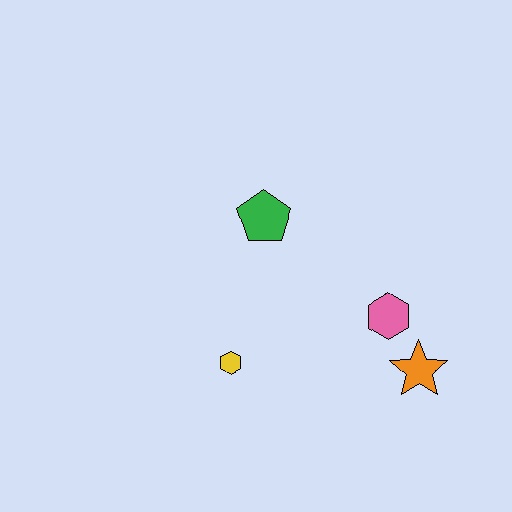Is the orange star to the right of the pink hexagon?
Yes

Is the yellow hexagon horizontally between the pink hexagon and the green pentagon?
No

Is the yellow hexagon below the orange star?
No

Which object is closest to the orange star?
The pink hexagon is closest to the orange star.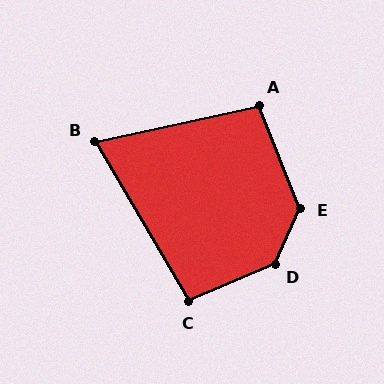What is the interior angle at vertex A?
Approximately 99 degrees (obtuse).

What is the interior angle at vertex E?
Approximately 133 degrees (obtuse).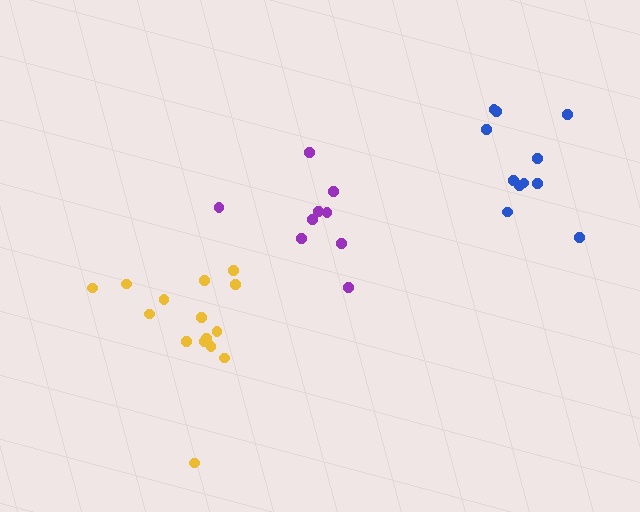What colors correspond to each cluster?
The clusters are colored: yellow, purple, blue.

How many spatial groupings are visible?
There are 3 spatial groupings.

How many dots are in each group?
Group 1: 15 dots, Group 2: 9 dots, Group 3: 11 dots (35 total).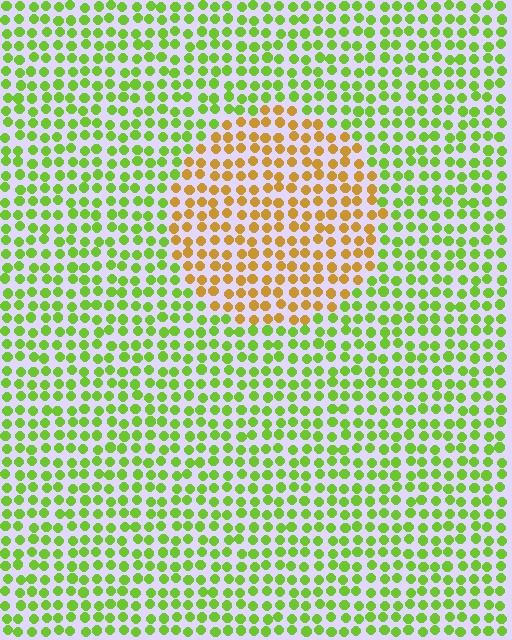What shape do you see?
I see a circle.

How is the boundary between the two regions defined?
The boundary is defined purely by a slight shift in hue (about 55 degrees). Spacing, size, and orientation are identical on both sides.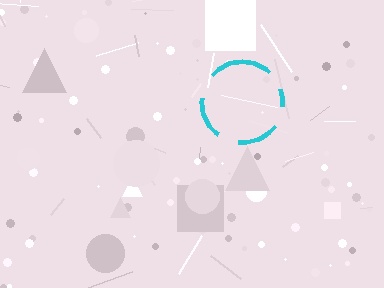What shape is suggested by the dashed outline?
The dashed outline suggests a circle.